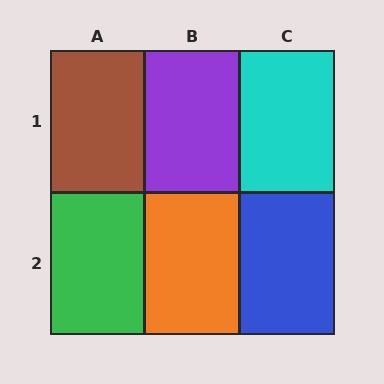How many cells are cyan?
1 cell is cyan.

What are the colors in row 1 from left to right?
Brown, purple, cyan.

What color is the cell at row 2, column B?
Orange.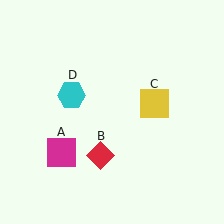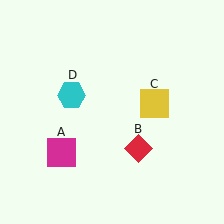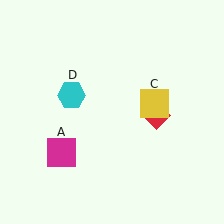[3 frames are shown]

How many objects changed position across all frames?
1 object changed position: red diamond (object B).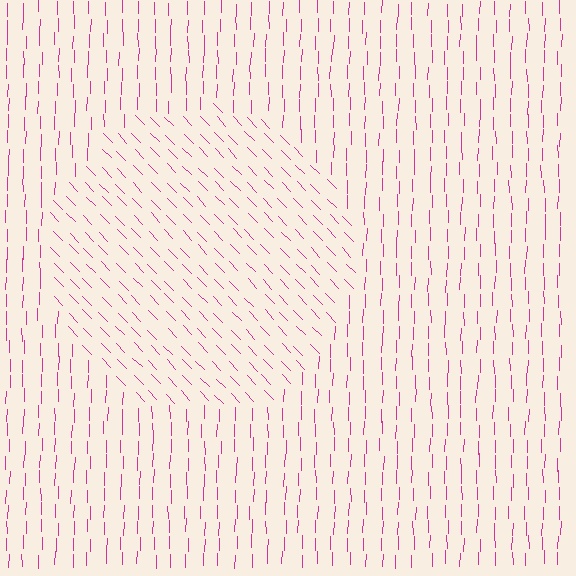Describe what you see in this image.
The image is filled with small magenta line segments. A circle region in the image has lines oriented differently from the surrounding lines, creating a visible texture boundary.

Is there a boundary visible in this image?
Yes, there is a texture boundary formed by a change in line orientation.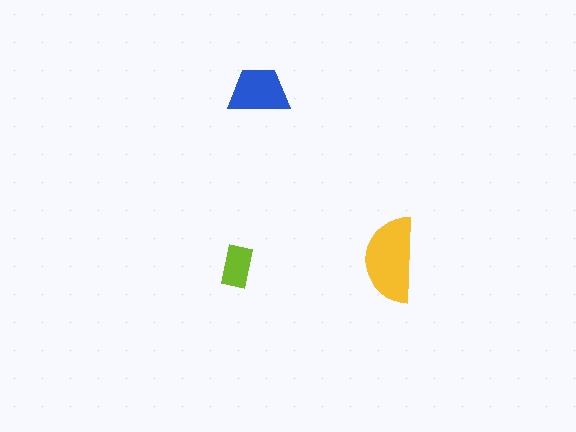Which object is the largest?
The yellow semicircle.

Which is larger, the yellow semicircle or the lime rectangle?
The yellow semicircle.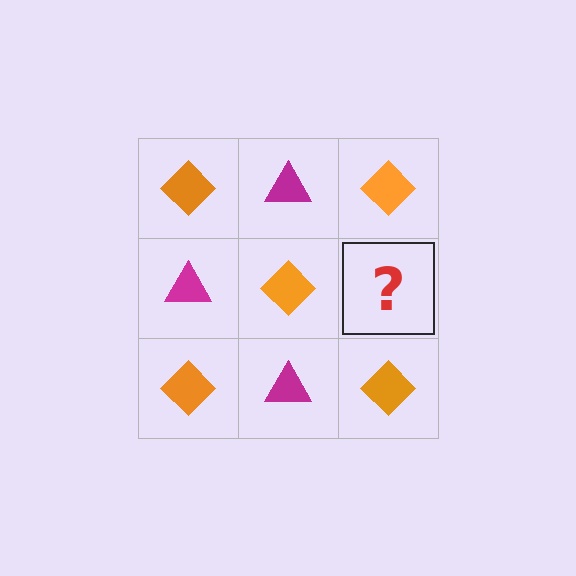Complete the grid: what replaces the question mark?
The question mark should be replaced with a magenta triangle.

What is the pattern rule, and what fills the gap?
The rule is that it alternates orange diamond and magenta triangle in a checkerboard pattern. The gap should be filled with a magenta triangle.